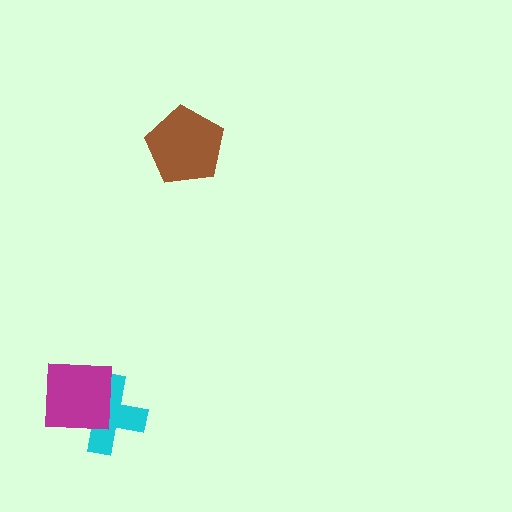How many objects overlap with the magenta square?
1 object overlaps with the magenta square.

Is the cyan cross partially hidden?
Yes, it is partially covered by another shape.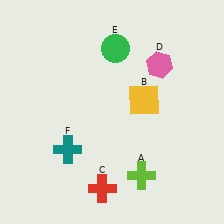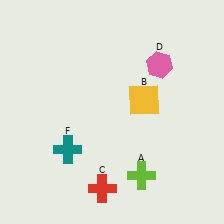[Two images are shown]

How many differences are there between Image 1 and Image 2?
There is 1 difference between the two images.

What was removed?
The green circle (E) was removed in Image 2.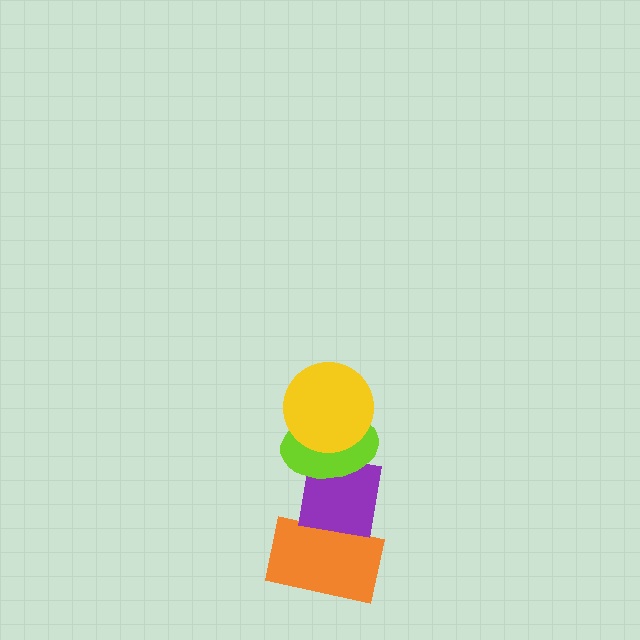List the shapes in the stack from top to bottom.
From top to bottom: the yellow circle, the lime ellipse, the purple square, the orange rectangle.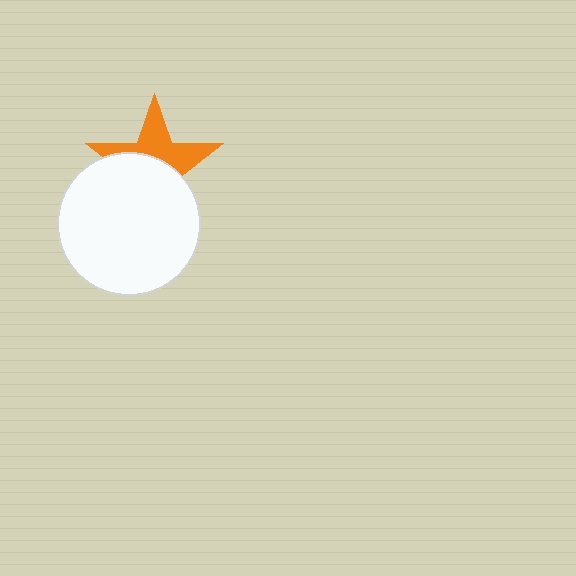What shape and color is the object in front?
The object in front is a white circle.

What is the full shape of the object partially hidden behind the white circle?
The partially hidden object is an orange star.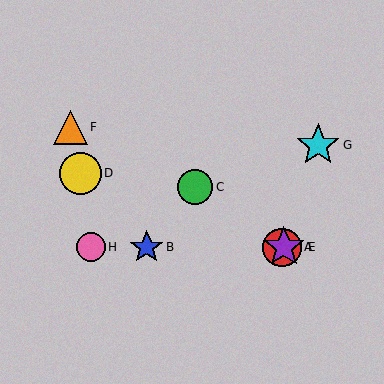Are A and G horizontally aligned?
No, A is at y≈247 and G is at y≈145.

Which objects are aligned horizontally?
Objects A, B, E, H are aligned horizontally.